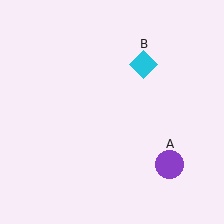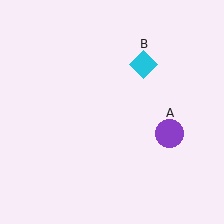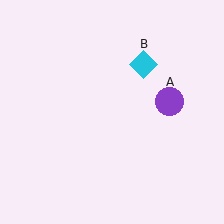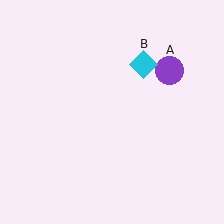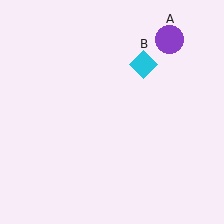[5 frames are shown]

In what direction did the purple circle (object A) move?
The purple circle (object A) moved up.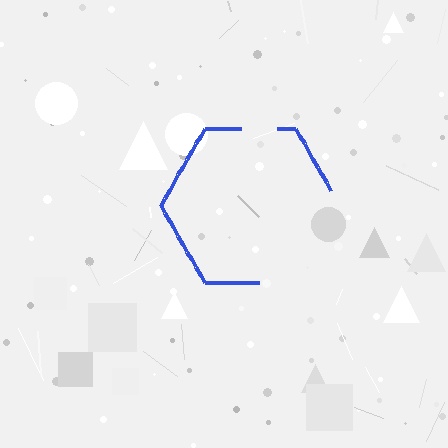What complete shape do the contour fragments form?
The contour fragments form a hexagon.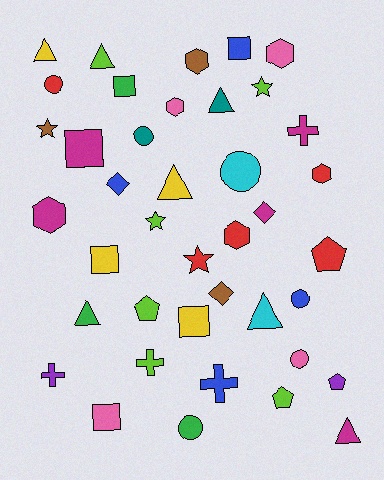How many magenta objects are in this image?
There are 5 magenta objects.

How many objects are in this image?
There are 40 objects.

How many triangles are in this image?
There are 7 triangles.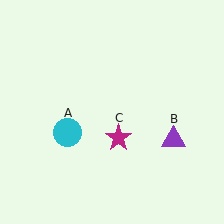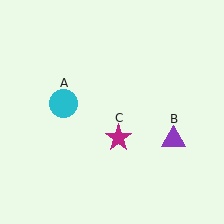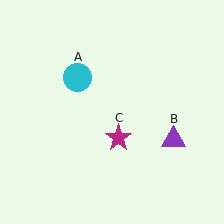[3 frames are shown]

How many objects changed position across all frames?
1 object changed position: cyan circle (object A).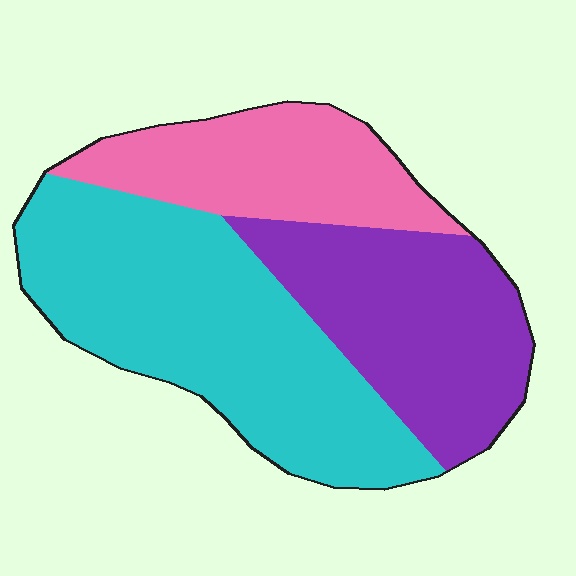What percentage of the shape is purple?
Purple covers 31% of the shape.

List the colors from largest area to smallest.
From largest to smallest: cyan, purple, pink.